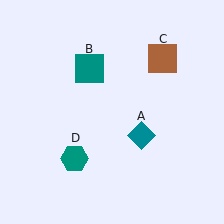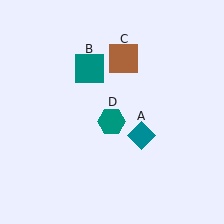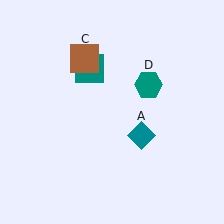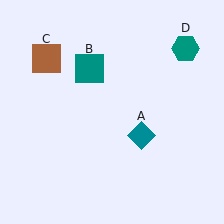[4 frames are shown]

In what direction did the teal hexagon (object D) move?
The teal hexagon (object D) moved up and to the right.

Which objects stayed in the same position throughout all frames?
Teal diamond (object A) and teal square (object B) remained stationary.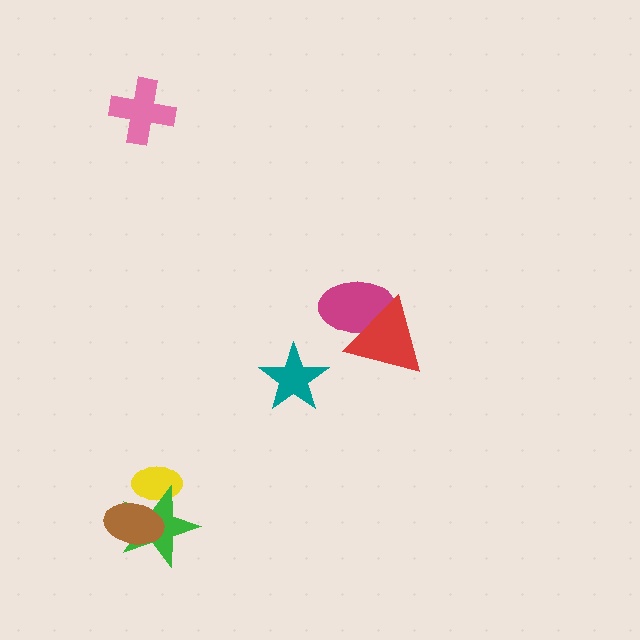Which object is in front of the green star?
The brown ellipse is in front of the green star.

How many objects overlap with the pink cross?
0 objects overlap with the pink cross.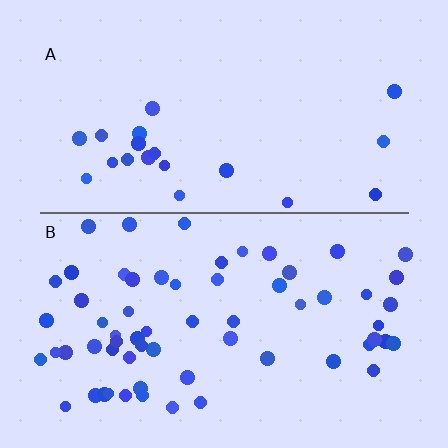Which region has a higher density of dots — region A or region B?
B (the bottom).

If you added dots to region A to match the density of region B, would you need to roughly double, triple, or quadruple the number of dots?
Approximately triple.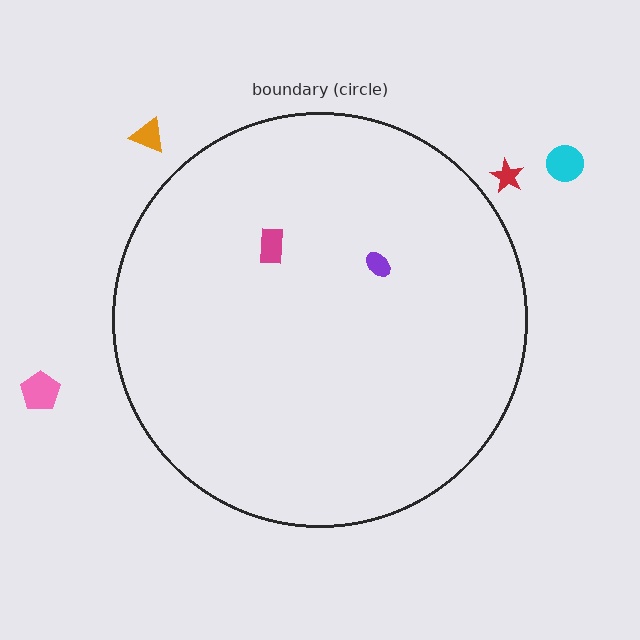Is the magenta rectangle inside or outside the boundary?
Inside.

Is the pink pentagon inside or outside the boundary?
Outside.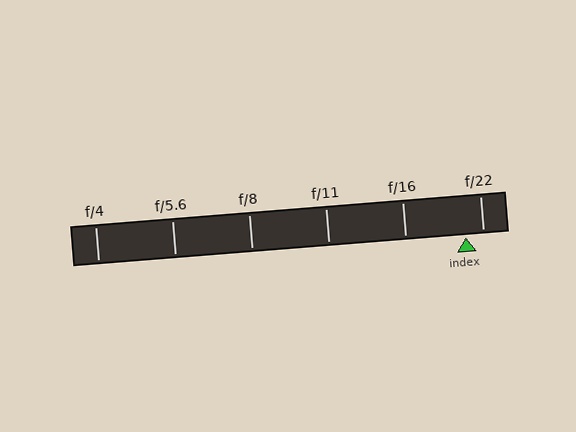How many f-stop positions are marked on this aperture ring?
There are 6 f-stop positions marked.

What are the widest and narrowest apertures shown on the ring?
The widest aperture shown is f/4 and the narrowest is f/22.